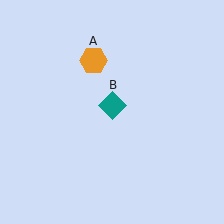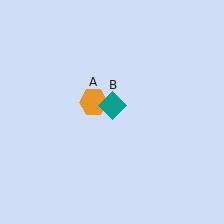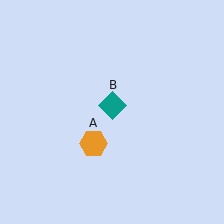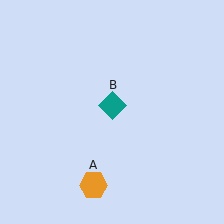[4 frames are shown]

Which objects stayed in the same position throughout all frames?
Teal diamond (object B) remained stationary.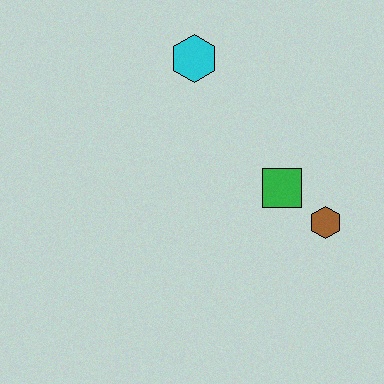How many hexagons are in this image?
There are 2 hexagons.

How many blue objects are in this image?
There are no blue objects.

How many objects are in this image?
There are 3 objects.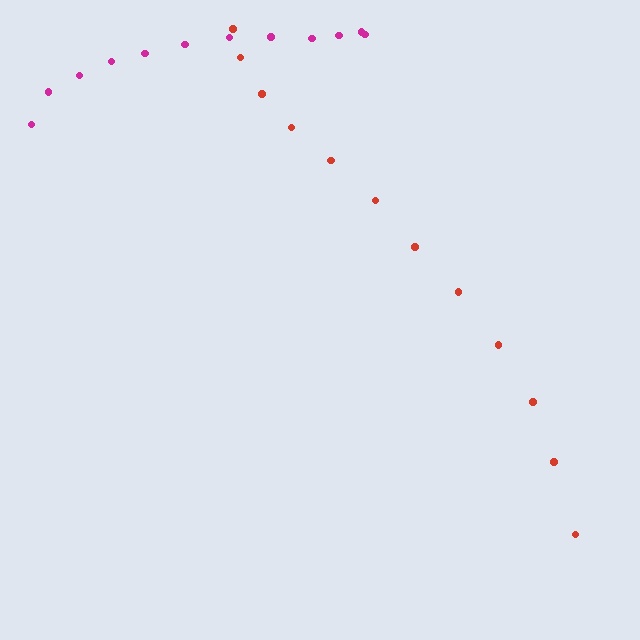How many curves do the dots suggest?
There are 2 distinct paths.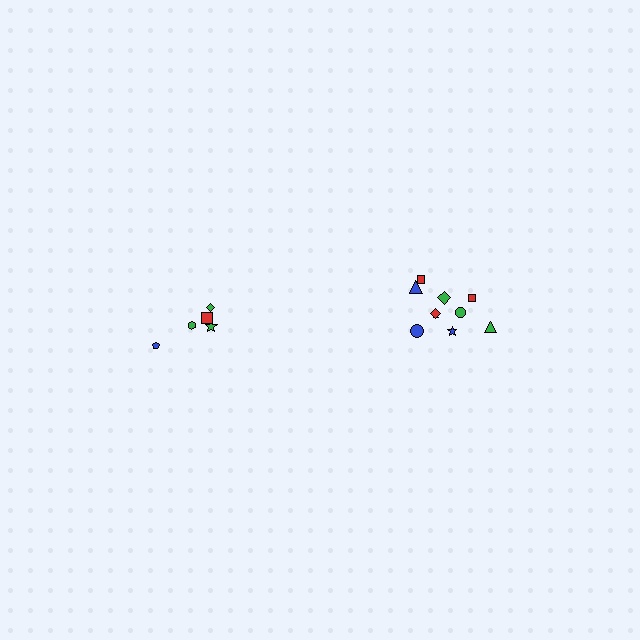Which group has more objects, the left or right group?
The right group.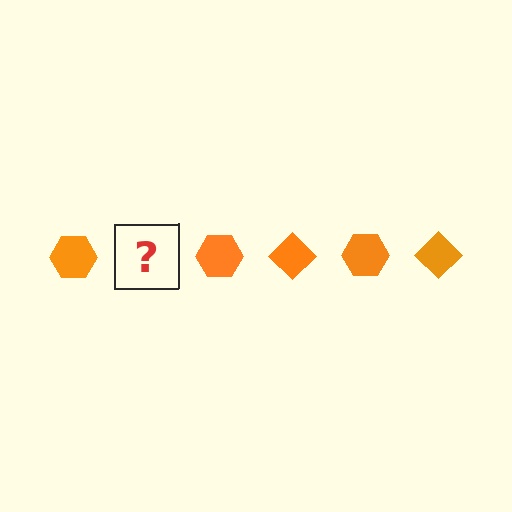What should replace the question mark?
The question mark should be replaced with an orange diamond.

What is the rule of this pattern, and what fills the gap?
The rule is that the pattern cycles through hexagon, diamond shapes in orange. The gap should be filled with an orange diamond.